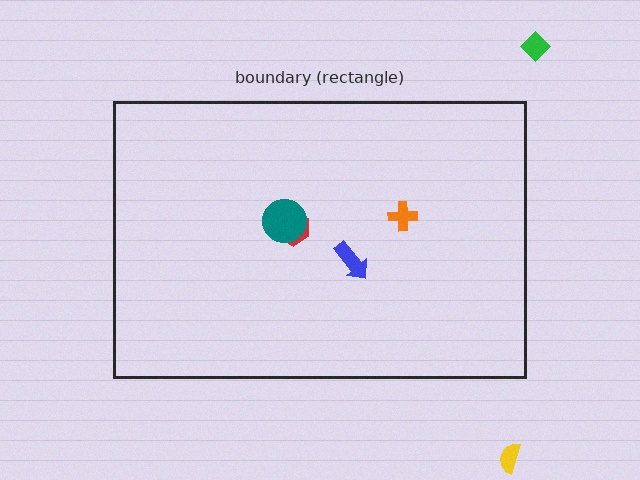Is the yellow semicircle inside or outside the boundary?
Outside.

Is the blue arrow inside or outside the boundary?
Inside.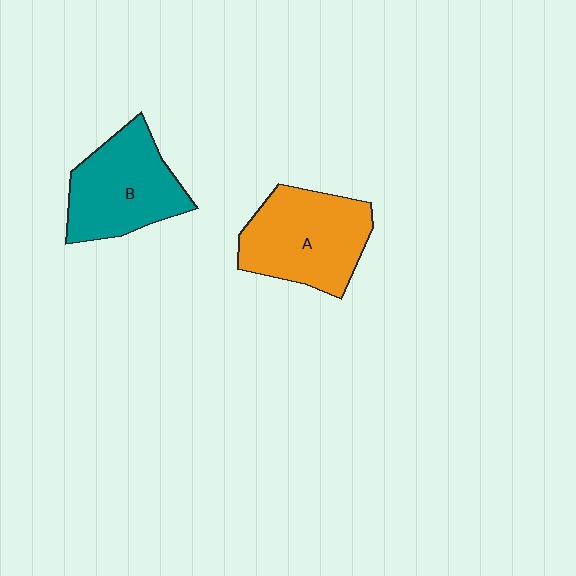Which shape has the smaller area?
Shape B (teal).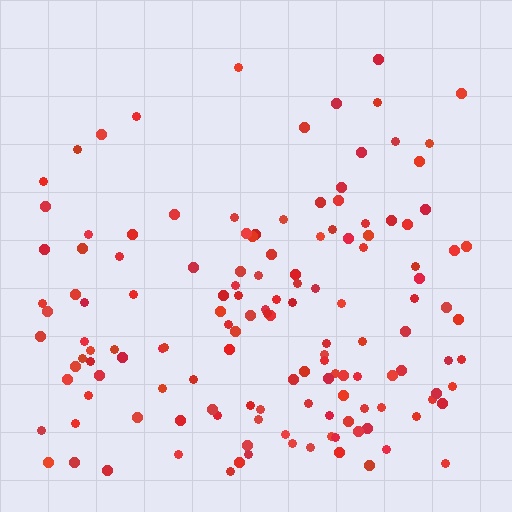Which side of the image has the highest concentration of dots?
The bottom.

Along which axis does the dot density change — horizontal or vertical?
Vertical.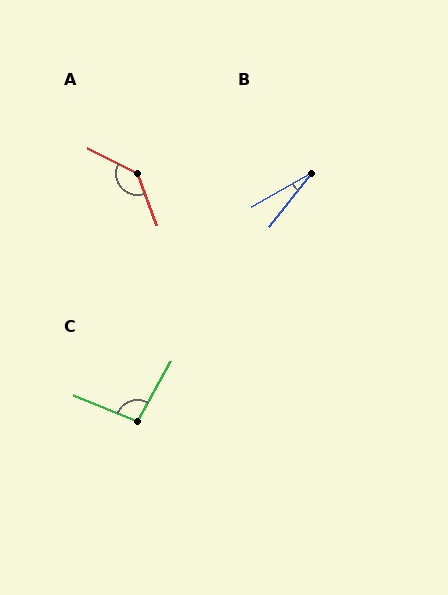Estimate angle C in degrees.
Approximately 98 degrees.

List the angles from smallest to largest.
B (22°), C (98°), A (137°).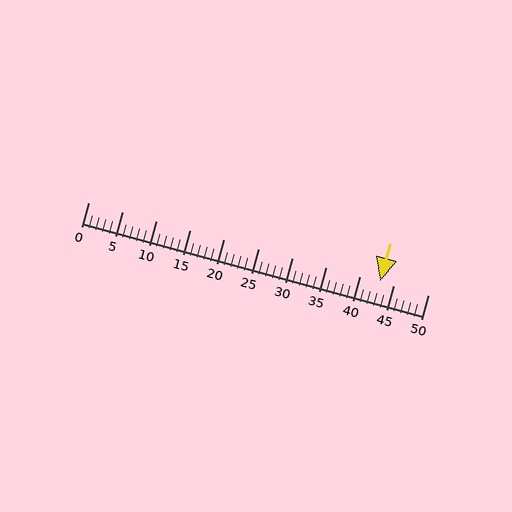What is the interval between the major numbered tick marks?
The major tick marks are spaced 5 units apart.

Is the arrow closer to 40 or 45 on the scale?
The arrow is closer to 45.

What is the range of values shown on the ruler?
The ruler shows values from 0 to 50.